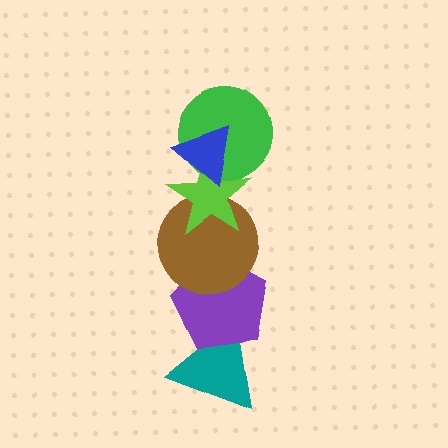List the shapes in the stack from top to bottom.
From top to bottom: the blue triangle, the green circle, the lime star, the brown circle, the purple pentagon, the teal triangle.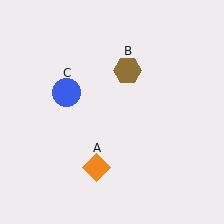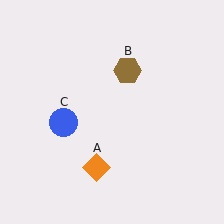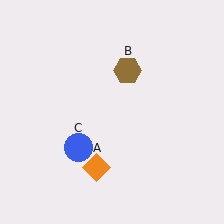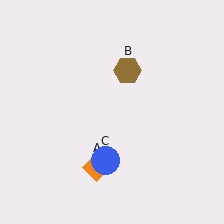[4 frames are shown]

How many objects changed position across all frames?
1 object changed position: blue circle (object C).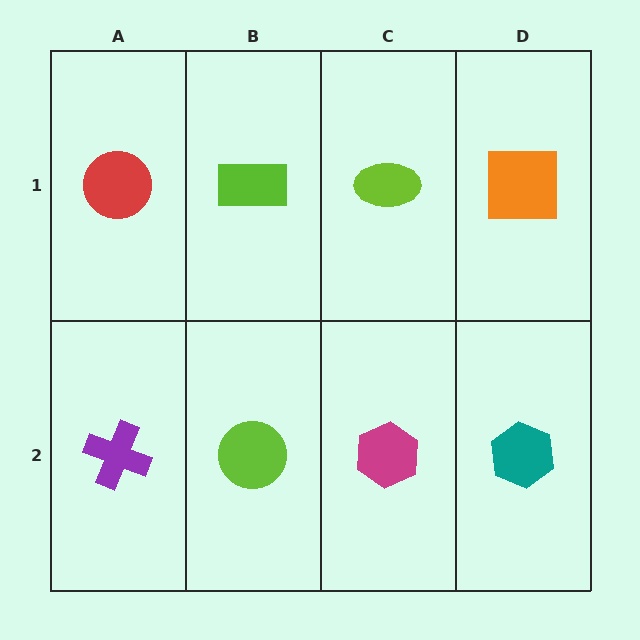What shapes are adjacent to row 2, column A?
A red circle (row 1, column A), a lime circle (row 2, column B).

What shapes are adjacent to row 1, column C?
A magenta hexagon (row 2, column C), a lime rectangle (row 1, column B), an orange square (row 1, column D).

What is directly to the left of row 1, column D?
A lime ellipse.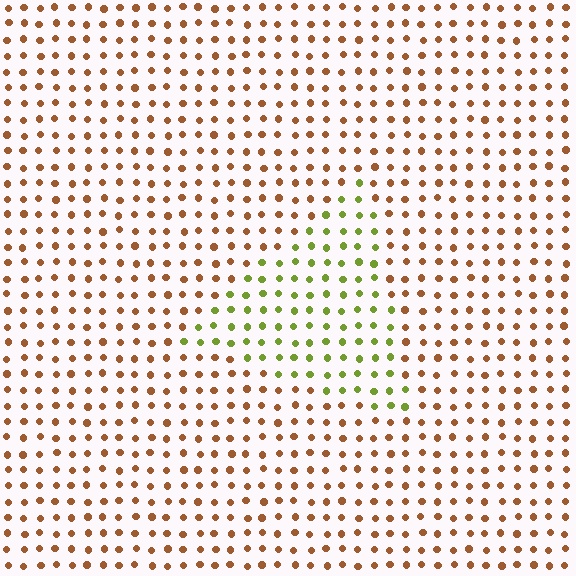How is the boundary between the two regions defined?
The boundary is defined purely by a slight shift in hue (about 61 degrees). Spacing, size, and orientation are identical on both sides.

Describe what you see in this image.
The image is filled with small brown elements in a uniform arrangement. A triangle-shaped region is visible where the elements are tinted to a slightly different hue, forming a subtle color boundary.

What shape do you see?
I see a triangle.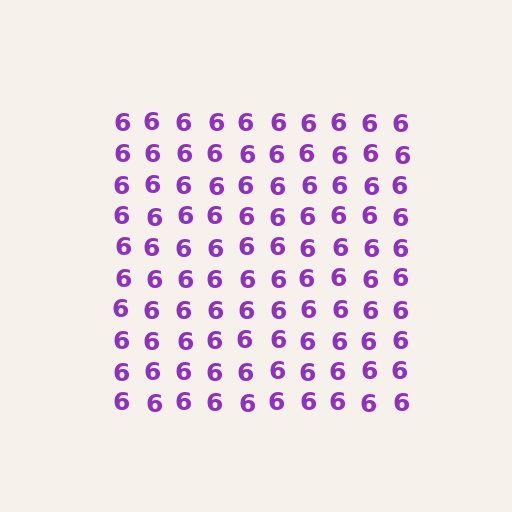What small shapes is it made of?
It is made of small digit 6's.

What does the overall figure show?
The overall figure shows a square.